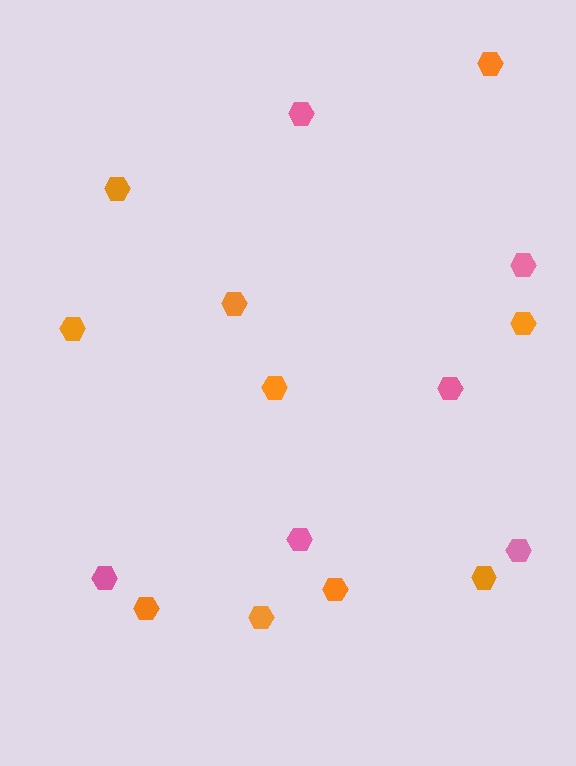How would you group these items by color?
There are 2 groups: one group of pink hexagons (6) and one group of orange hexagons (10).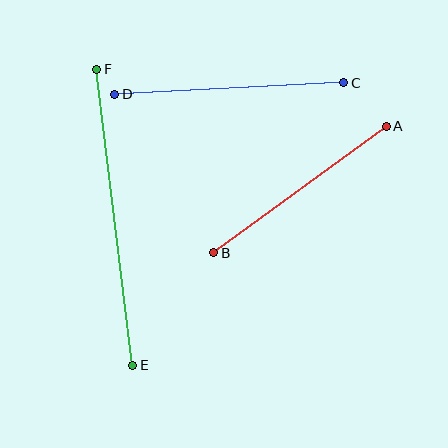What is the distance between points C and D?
The distance is approximately 229 pixels.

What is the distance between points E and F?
The distance is approximately 298 pixels.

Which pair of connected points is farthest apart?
Points E and F are farthest apart.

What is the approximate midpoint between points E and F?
The midpoint is at approximately (115, 217) pixels.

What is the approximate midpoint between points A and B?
The midpoint is at approximately (300, 189) pixels.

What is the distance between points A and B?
The distance is approximately 214 pixels.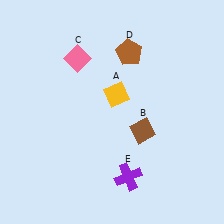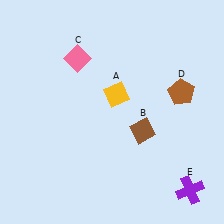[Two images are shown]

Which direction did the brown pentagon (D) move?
The brown pentagon (D) moved right.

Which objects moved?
The objects that moved are: the brown pentagon (D), the purple cross (E).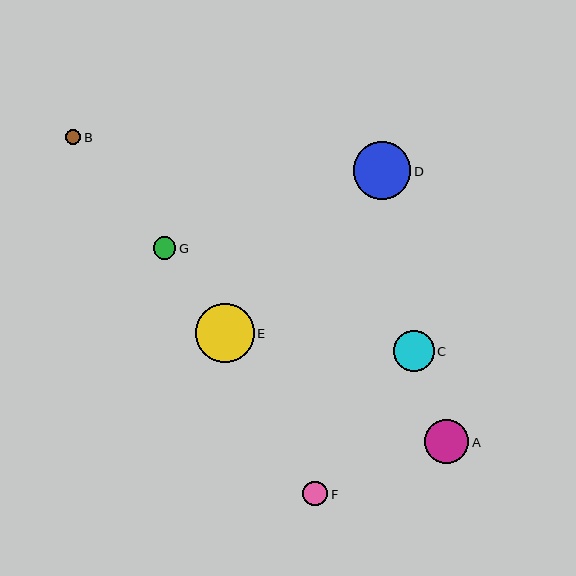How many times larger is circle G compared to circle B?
Circle G is approximately 1.5 times the size of circle B.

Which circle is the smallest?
Circle B is the smallest with a size of approximately 15 pixels.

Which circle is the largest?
Circle E is the largest with a size of approximately 59 pixels.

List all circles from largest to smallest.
From largest to smallest: E, D, A, C, F, G, B.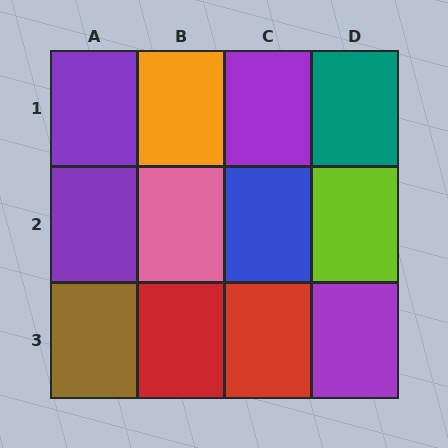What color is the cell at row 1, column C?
Purple.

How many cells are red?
2 cells are red.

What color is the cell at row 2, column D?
Lime.